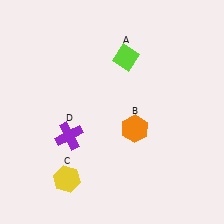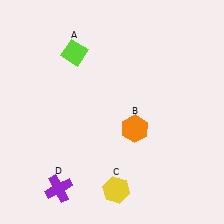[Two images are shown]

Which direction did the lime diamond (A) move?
The lime diamond (A) moved left.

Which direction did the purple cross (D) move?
The purple cross (D) moved down.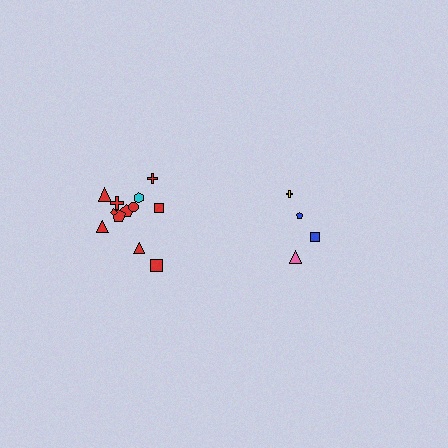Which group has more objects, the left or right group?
The left group.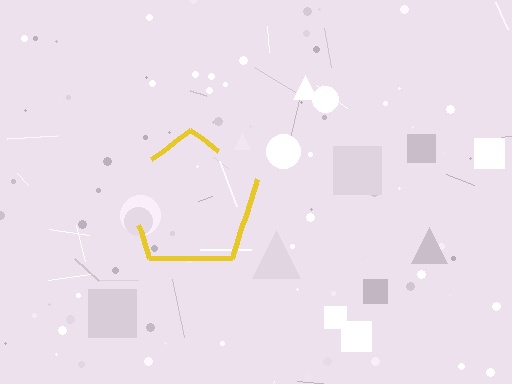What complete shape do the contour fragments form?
The contour fragments form a pentagon.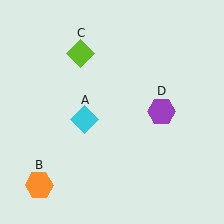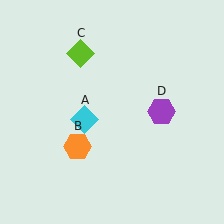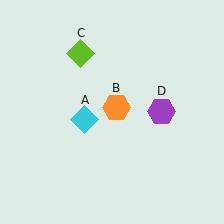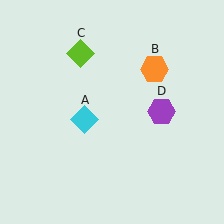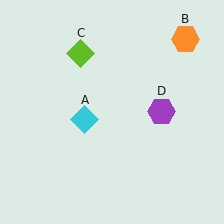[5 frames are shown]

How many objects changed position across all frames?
1 object changed position: orange hexagon (object B).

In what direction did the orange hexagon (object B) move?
The orange hexagon (object B) moved up and to the right.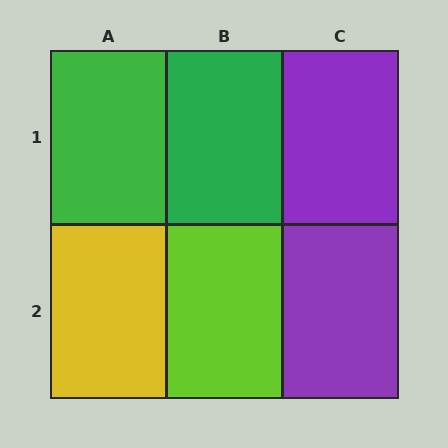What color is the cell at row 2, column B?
Lime.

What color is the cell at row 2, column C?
Purple.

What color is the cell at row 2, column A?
Yellow.